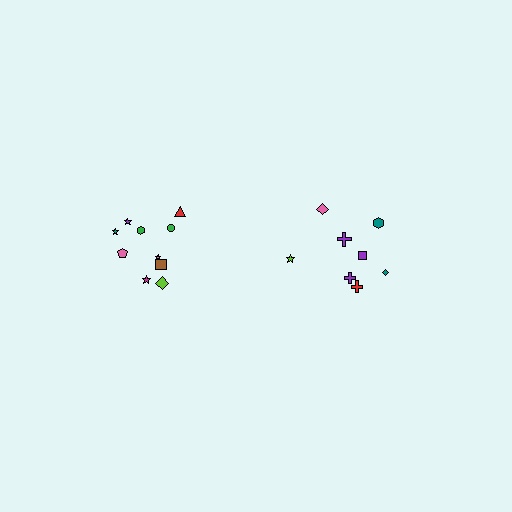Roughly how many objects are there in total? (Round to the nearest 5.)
Roughly 20 objects in total.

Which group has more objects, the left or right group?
The left group.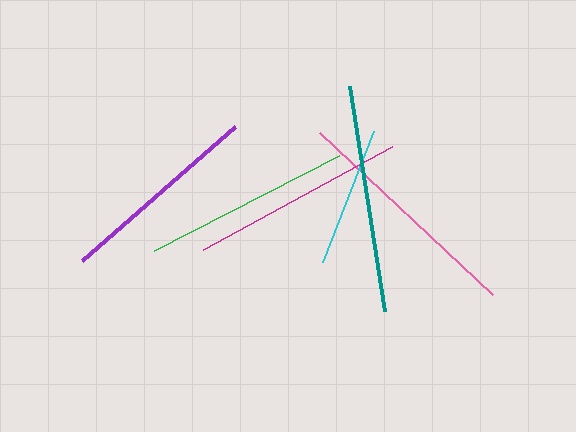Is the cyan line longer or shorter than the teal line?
The teal line is longer than the cyan line.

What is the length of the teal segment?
The teal segment is approximately 228 pixels long.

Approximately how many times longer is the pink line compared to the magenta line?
The pink line is approximately 1.1 times the length of the magenta line.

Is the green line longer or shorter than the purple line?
The green line is longer than the purple line.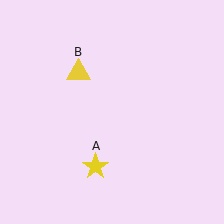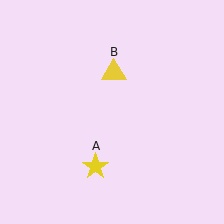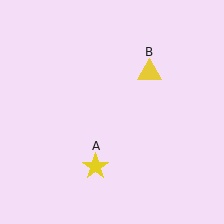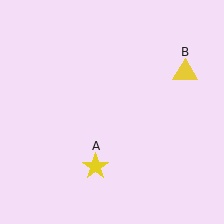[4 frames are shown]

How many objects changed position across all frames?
1 object changed position: yellow triangle (object B).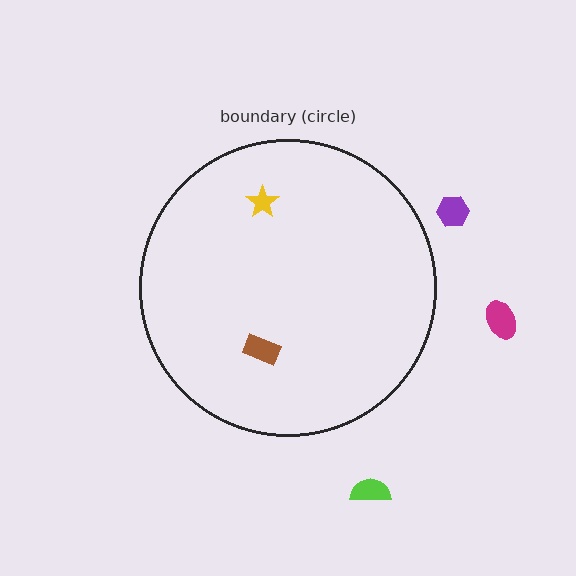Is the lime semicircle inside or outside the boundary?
Outside.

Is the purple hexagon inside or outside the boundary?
Outside.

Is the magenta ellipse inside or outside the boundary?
Outside.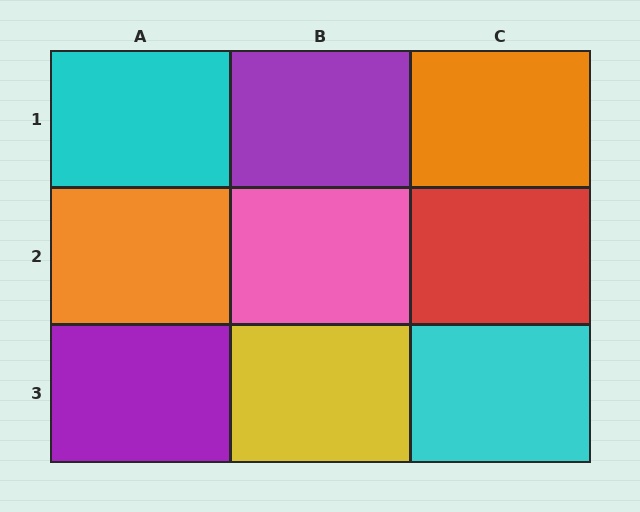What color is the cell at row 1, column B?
Purple.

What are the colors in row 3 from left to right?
Purple, yellow, cyan.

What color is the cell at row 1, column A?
Cyan.